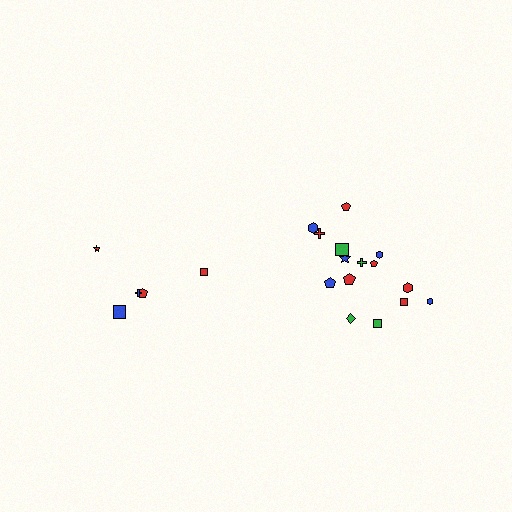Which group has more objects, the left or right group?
The right group.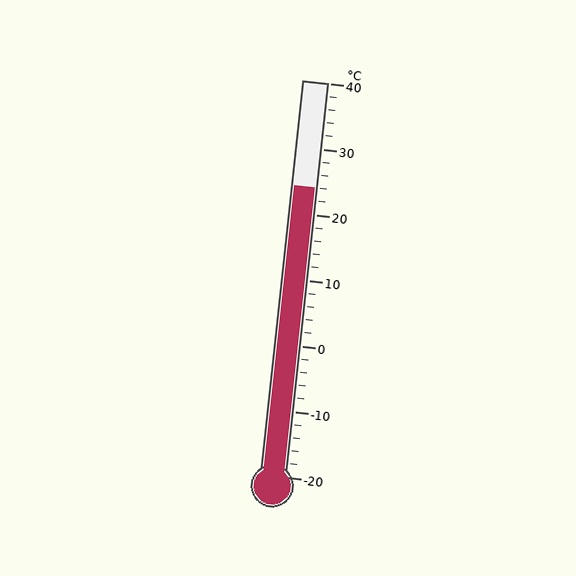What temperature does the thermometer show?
The thermometer shows approximately 24°C.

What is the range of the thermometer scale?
The thermometer scale ranges from -20°C to 40°C.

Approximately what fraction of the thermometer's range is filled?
The thermometer is filled to approximately 75% of its range.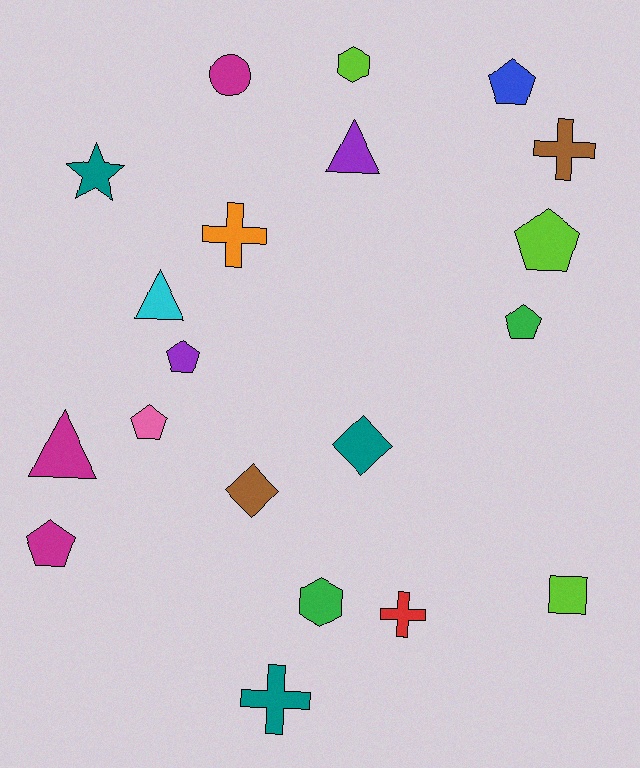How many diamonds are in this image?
There are 2 diamonds.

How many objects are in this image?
There are 20 objects.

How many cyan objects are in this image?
There is 1 cyan object.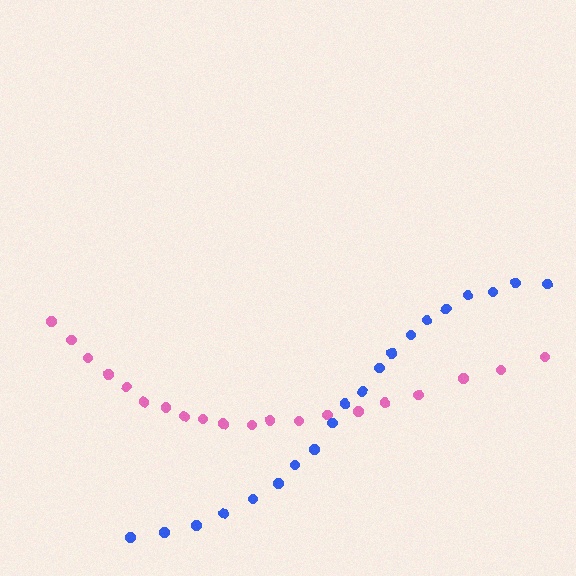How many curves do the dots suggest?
There are 2 distinct paths.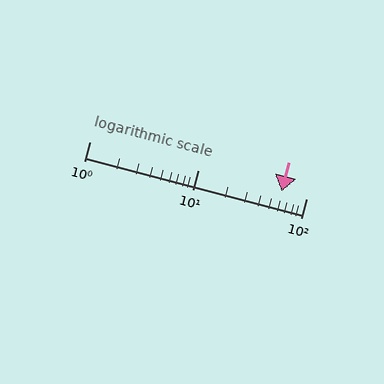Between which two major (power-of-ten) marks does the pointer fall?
The pointer is between 10 and 100.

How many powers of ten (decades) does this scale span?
The scale spans 2 decades, from 1 to 100.